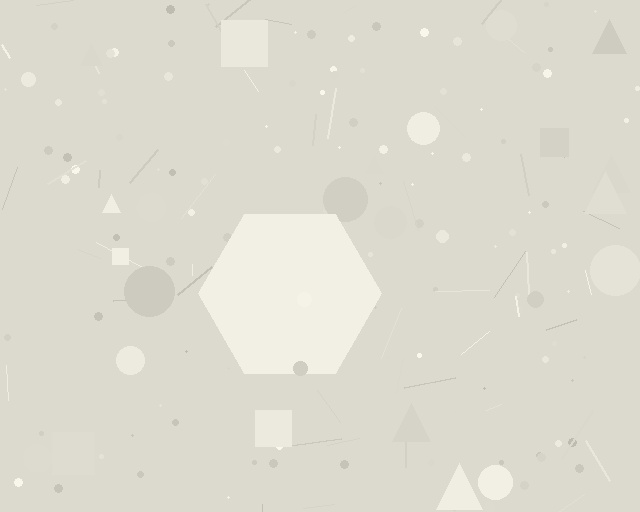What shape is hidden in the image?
A hexagon is hidden in the image.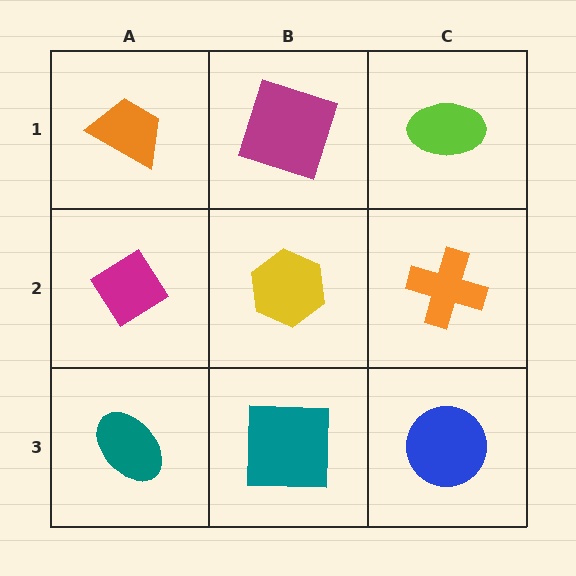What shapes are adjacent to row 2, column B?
A magenta square (row 1, column B), a teal square (row 3, column B), a magenta diamond (row 2, column A), an orange cross (row 2, column C).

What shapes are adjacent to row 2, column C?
A lime ellipse (row 1, column C), a blue circle (row 3, column C), a yellow hexagon (row 2, column B).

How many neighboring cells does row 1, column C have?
2.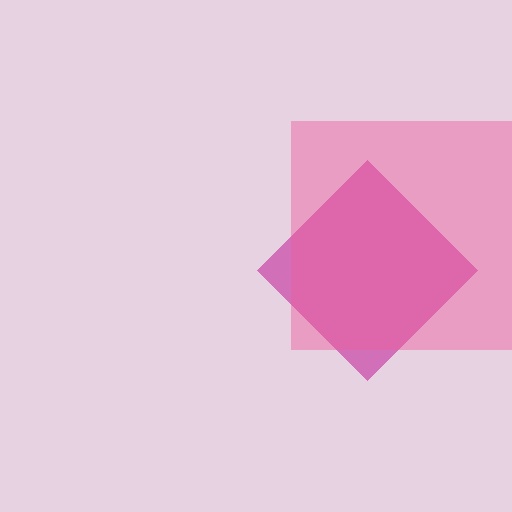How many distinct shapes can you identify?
There are 2 distinct shapes: a magenta diamond, a pink square.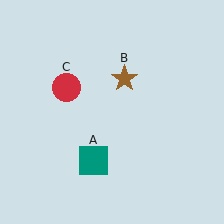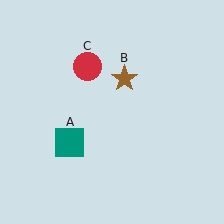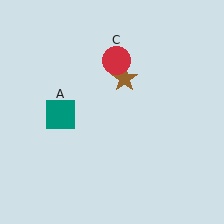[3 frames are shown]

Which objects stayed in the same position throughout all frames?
Brown star (object B) remained stationary.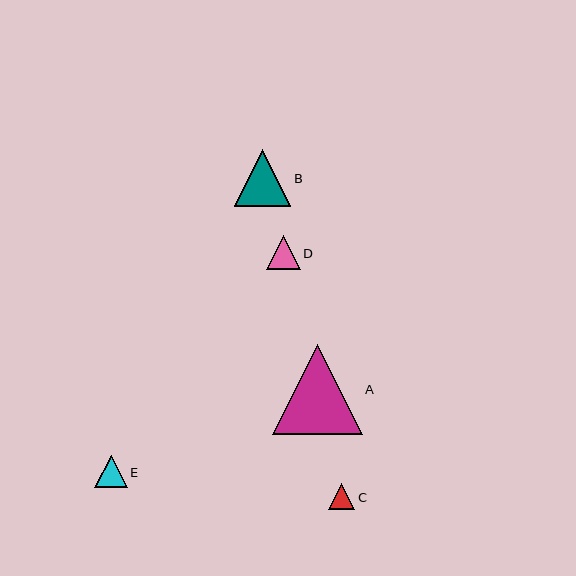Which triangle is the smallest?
Triangle C is the smallest with a size of approximately 26 pixels.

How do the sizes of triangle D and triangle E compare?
Triangle D and triangle E are approximately the same size.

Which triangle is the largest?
Triangle A is the largest with a size of approximately 90 pixels.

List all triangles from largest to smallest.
From largest to smallest: A, B, D, E, C.